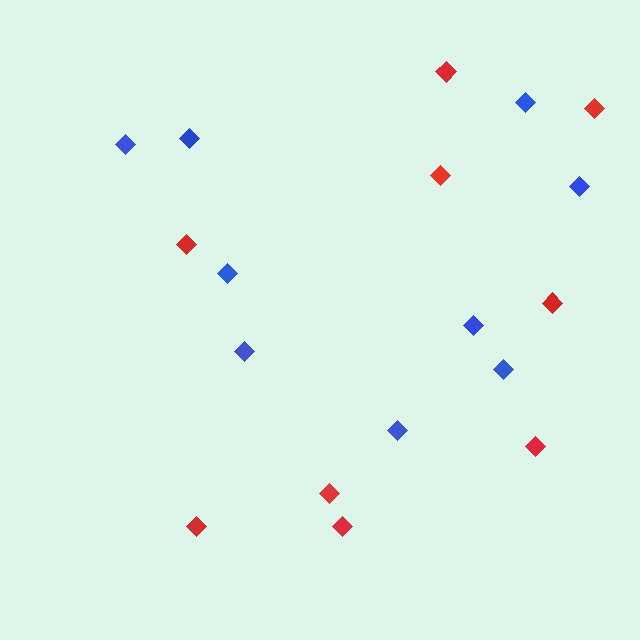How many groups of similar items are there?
There are 2 groups: one group of red diamonds (9) and one group of blue diamonds (9).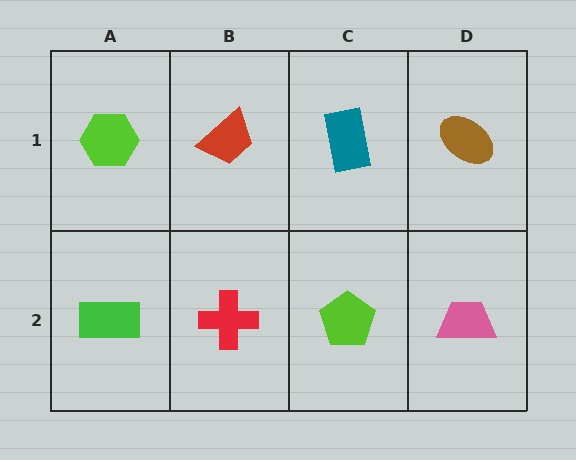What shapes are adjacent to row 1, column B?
A red cross (row 2, column B), a lime hexagon (row 1, column A), a teal rectangle (row 1, column C).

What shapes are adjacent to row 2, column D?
A brown ellipse (row 1, column D), a lime pentagon (row 2, column C).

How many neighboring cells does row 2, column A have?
2.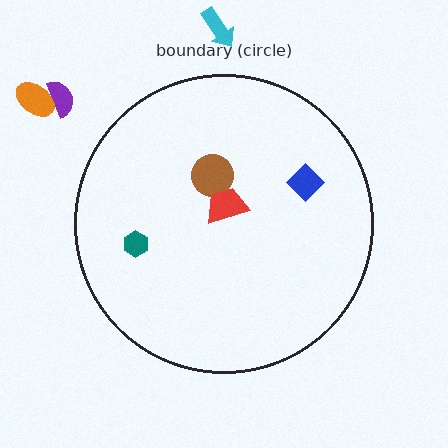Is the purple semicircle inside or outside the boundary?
Outside.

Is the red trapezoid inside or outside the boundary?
Inside.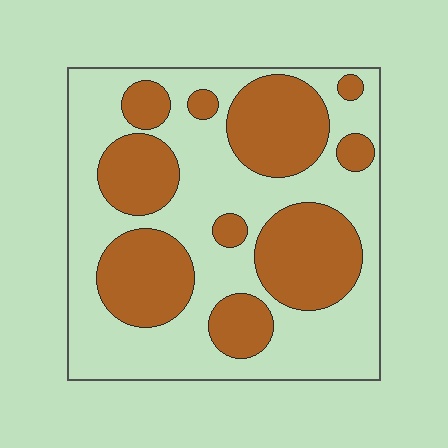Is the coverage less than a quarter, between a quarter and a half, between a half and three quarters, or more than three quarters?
Between a quarter and a half.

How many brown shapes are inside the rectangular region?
10.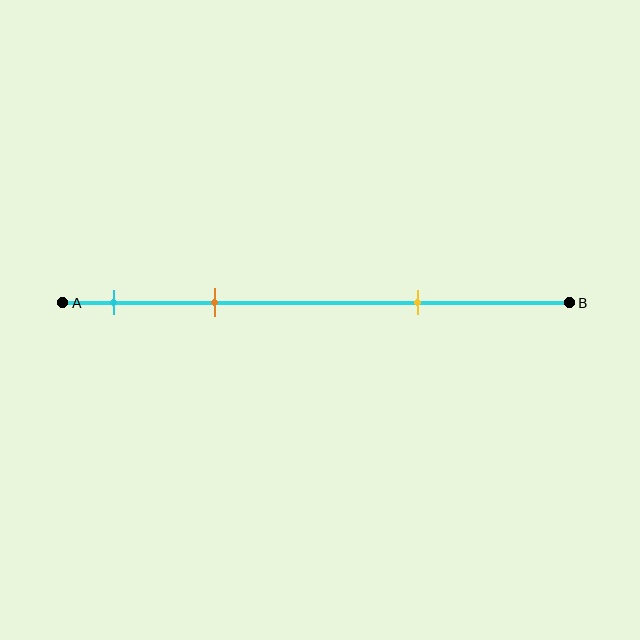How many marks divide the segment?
There are 3 marks dividing the segment.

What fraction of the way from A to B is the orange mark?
The orange mark is approximately 30% (0.3) of the way from A to B.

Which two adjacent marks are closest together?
The cyan and orange marks are the closest adjacent pair.